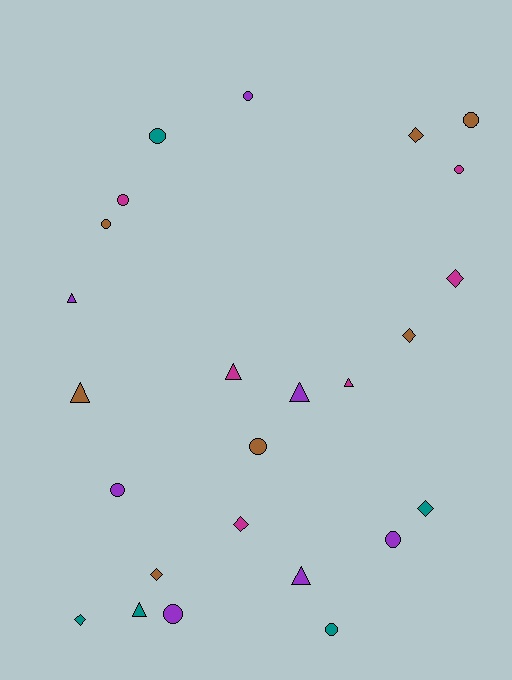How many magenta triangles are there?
There are 2 magenta triangles.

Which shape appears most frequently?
Circle, with 11 objects.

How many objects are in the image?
There are 25 objects.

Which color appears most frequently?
Brown, with 7 objects.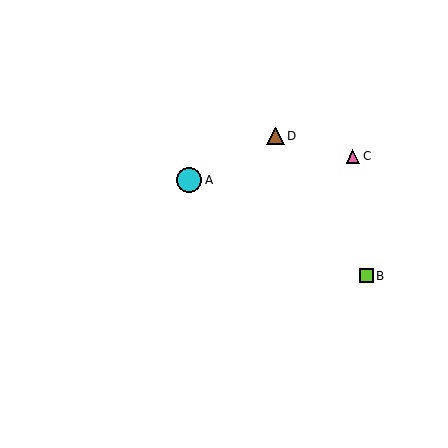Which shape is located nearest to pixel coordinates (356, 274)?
The lime square (labeled B) at (367, 276) is nearest to that location.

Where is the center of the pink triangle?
The center of the pink triangle is at (353, 156).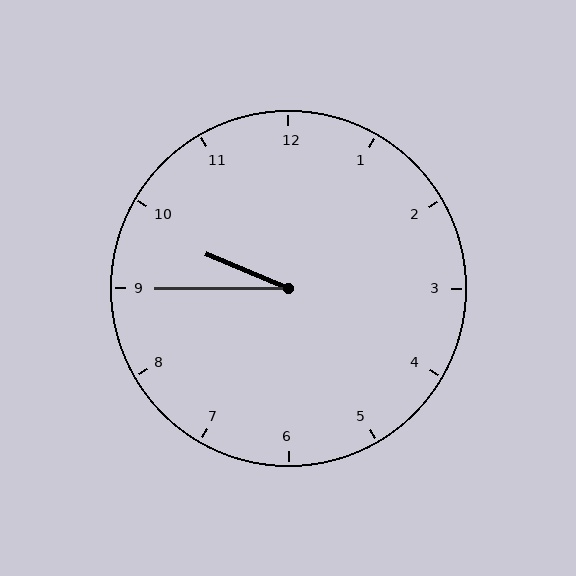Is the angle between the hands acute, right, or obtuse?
It is acute.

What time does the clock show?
9:45.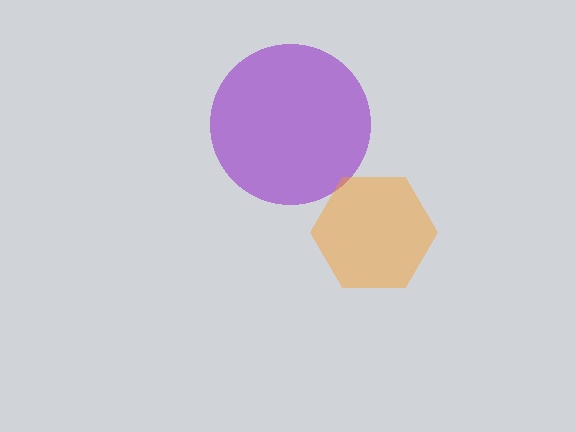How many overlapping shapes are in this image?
There are 2 overlapping shapes in the image.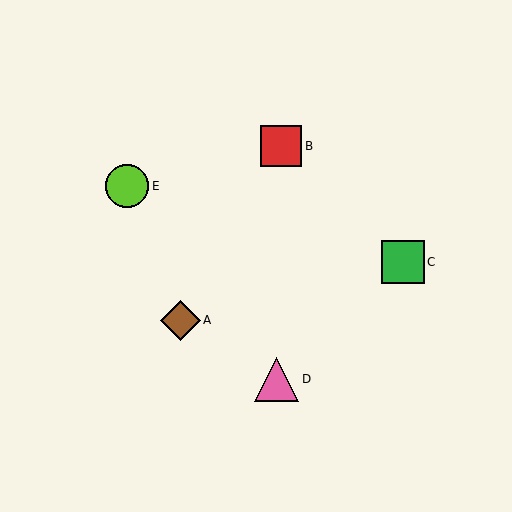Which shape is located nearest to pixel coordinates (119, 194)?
The lime circle (labeled E) at (127, 186) is nearest to that location.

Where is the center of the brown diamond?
The center of the brown diamond is at (180, 320).